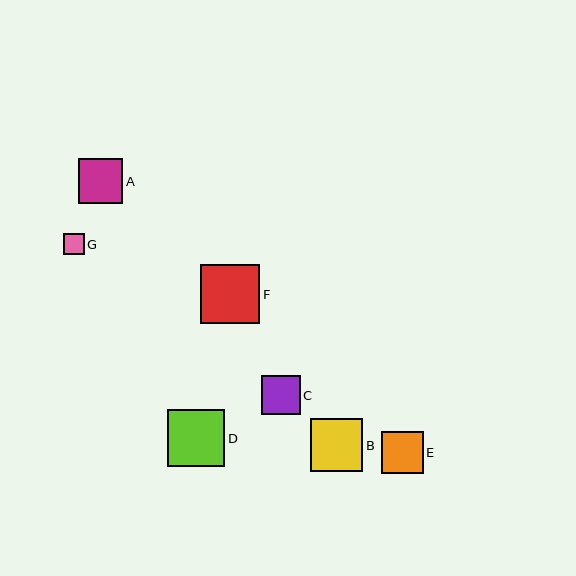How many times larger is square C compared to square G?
Square C is approximately 1.9 times the size of square G.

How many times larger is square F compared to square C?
Square F is approximately 1.5 times the size of square C.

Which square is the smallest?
Square G is the smallest with a size of approximately 21 pixels.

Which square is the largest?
Square F is the largest with a size of approximately 59 pixels.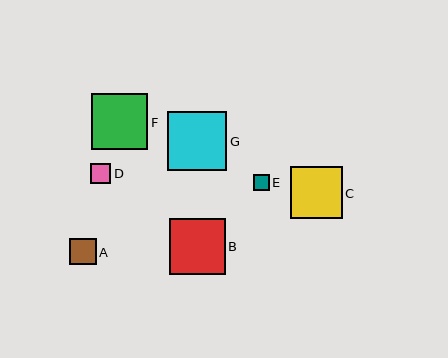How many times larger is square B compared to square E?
Square B is approximately 3.5 times the size of square E.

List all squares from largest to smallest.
From largest to smallest: G, F, B, C, A, D, E.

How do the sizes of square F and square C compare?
Square F and square C are approximately the same size.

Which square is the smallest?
Square E is the smallest with a size of approximately 16 pixels.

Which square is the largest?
Square G is the largest with a size of approximately 59 pixels.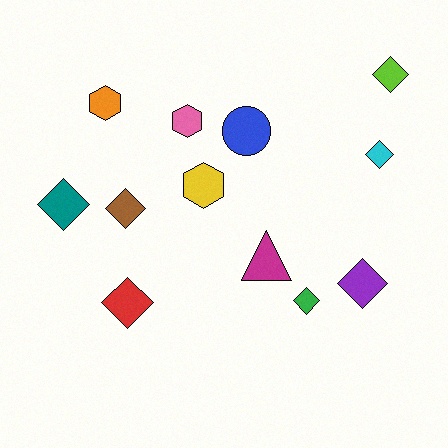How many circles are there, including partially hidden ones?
There is 1 circle.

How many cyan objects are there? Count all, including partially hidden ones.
There is 1 cyan object.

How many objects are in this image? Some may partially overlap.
There are 12 objects.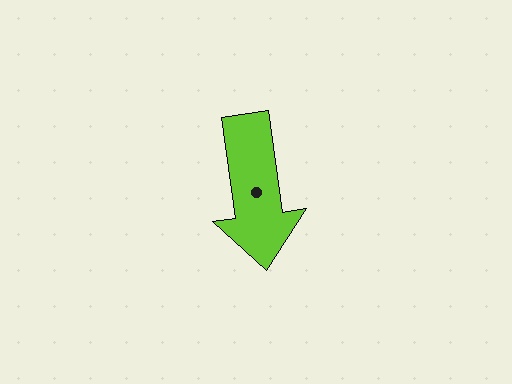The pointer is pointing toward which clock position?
Roughly 6 o'clock.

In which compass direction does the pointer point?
South.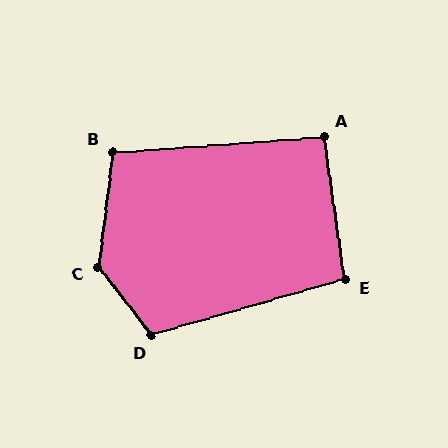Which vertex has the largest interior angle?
C, at approximately 135 degrees.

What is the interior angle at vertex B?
Approximately 101 degrees (obtuse).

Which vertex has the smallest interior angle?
A, at approximately 94 degrees.